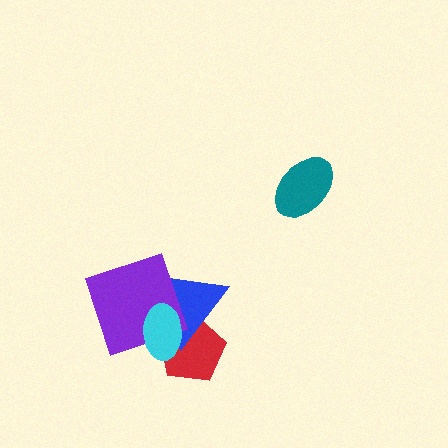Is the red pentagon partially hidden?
Yes, it is partially covered by another shape.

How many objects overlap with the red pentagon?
2 objects overlap with the red pentagon.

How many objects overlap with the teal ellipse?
0 objects overlap with the teal ellipse.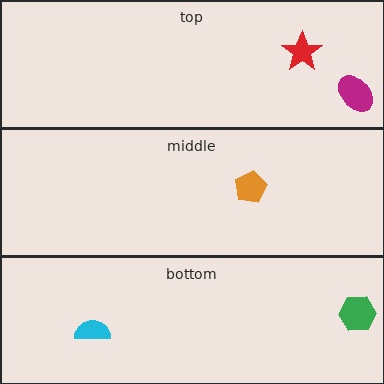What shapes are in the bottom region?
The cyan semicircle, the green hexagon.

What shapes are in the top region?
The magenta ellipse, the red star.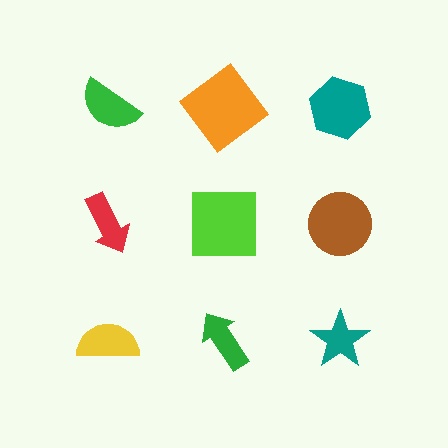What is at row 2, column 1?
A red arrow.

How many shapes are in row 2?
3 shapes.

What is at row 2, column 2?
A lime square.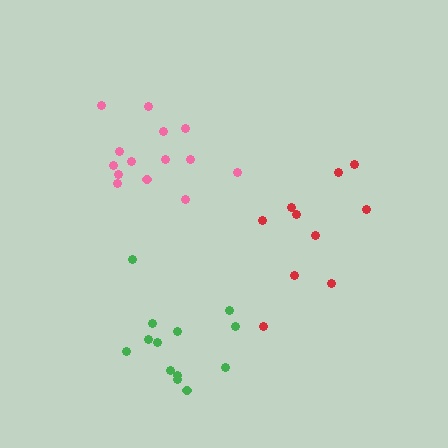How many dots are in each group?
Group 1: 10 dots, Group 2: 14 dots, Group 3: 13 dots (37 total).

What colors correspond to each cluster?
The clusters are colored: red, pink, green.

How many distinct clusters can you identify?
There are 3 distinct clusters.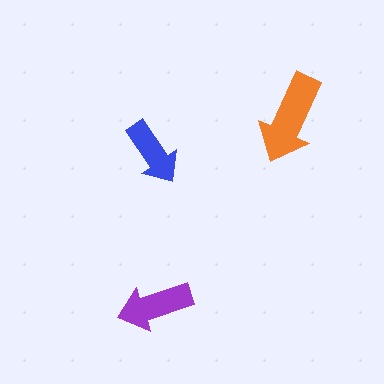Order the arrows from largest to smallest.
the orange one, the purple one, the blue one.